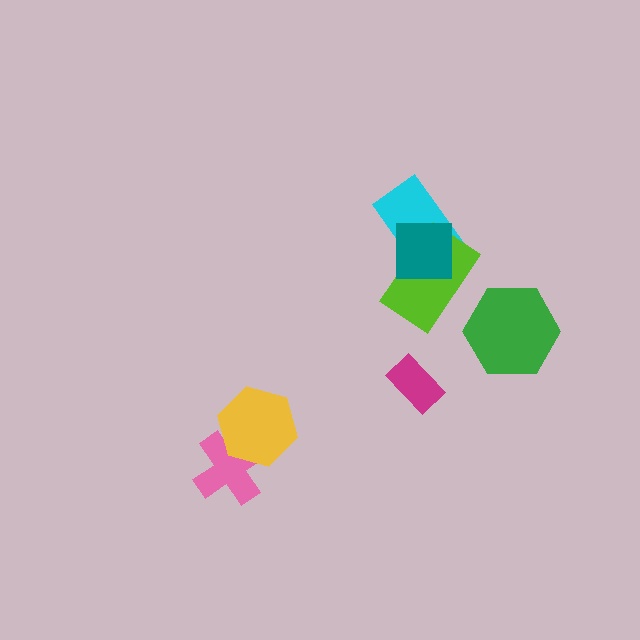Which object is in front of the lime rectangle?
The teal square is in front of the lime rectangle.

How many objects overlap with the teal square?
2 objects overlap with the teal square.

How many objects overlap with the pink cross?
1 object overlaps with the pink cross.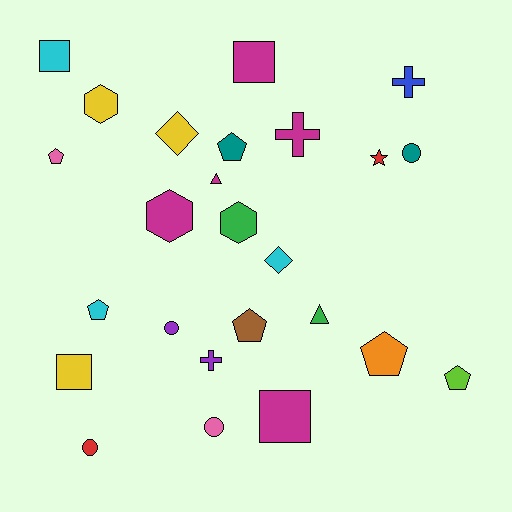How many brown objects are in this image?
There is 1 brown object.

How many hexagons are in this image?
There are 3 hexagons.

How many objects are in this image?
There are 25 objects.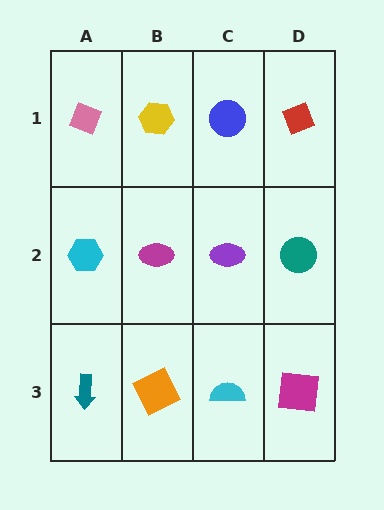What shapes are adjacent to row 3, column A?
A cyan hexagon (row 2, column A), an orange square (row 3, column B).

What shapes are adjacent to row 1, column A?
A cyan hexagon (row 2, column A), a yellow hexagon (row 1, column B).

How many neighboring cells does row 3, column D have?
2.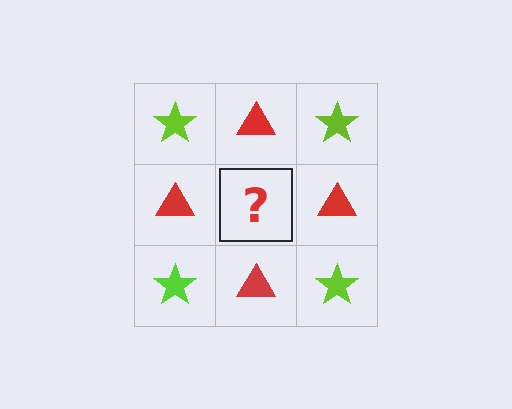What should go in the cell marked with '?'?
The missing cell should contain a lime star.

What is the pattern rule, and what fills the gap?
The rule is that it alternates lime star and red triangle in a checkerboard pattern. The gap should be filled with a lime star.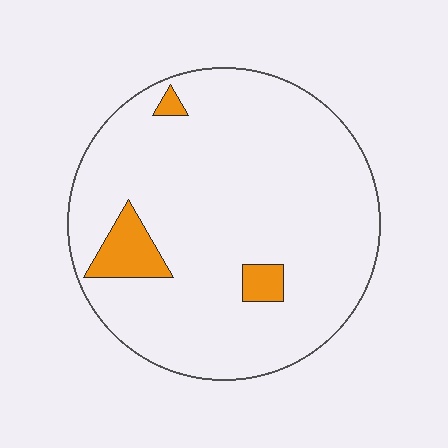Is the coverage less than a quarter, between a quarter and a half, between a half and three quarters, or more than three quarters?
Less than a quarter.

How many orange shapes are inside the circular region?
3.